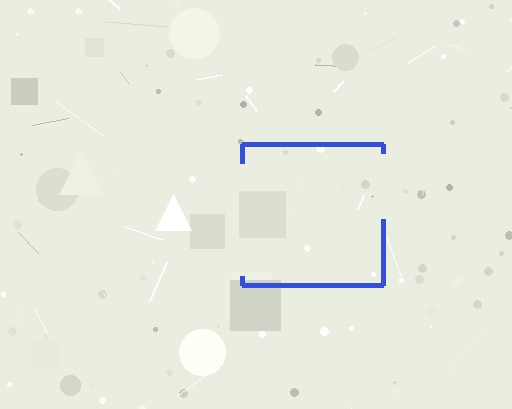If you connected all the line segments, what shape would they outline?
They would outline a square.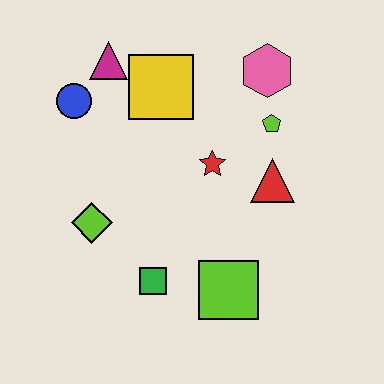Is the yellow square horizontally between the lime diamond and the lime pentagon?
Yes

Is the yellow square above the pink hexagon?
No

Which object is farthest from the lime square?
The magenta triangle is farthest from the lime square.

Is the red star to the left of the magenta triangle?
No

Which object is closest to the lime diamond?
The green square is closest to the lime diamond.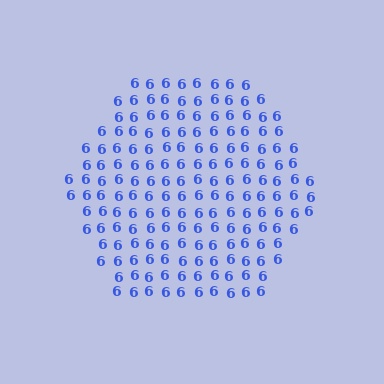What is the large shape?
The large shape is a hexagon.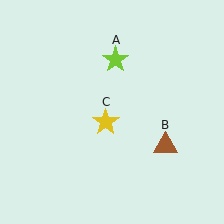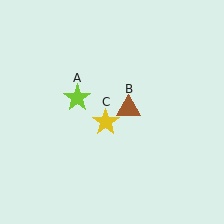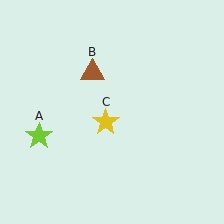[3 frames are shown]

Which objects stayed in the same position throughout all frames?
Yellow star (object C) remained stationary.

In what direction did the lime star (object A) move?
The lime star (object A) moved down and to the left.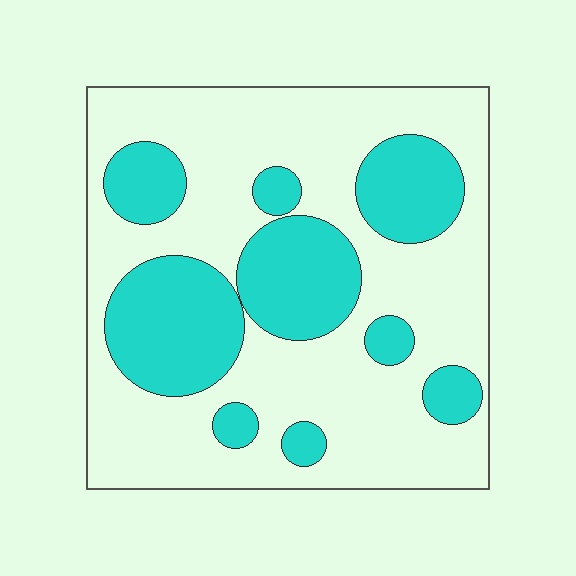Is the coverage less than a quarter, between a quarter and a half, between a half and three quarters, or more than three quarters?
Between a quarter and a half.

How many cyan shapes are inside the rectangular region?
9.